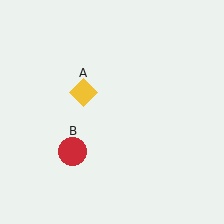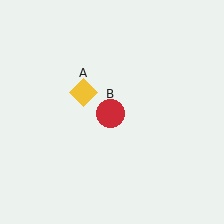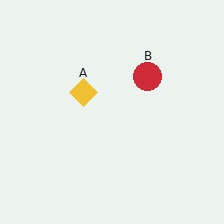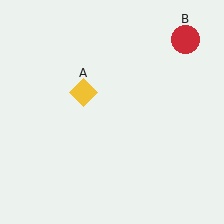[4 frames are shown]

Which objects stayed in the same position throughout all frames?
Yellow diamond (object A) remained stationary.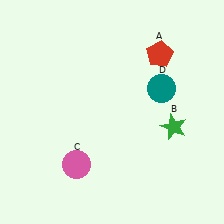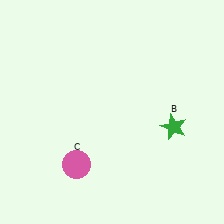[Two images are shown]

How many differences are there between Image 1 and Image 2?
There are 2 differences between the two images.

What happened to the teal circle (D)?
The teal circle (D) was removed in Image 2. It was in the top-right area of Image 1.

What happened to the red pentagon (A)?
The red pentagon (A) was removed in Image 2. It was in the top-right area of Image 1.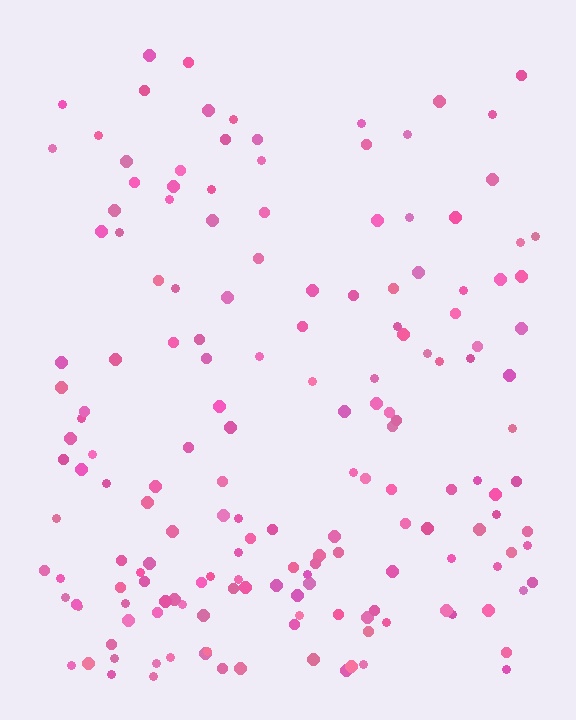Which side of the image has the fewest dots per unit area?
The top.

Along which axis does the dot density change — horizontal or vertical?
Vertical.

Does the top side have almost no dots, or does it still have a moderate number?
Still a moderate number, just noticeably fewer than the bottom.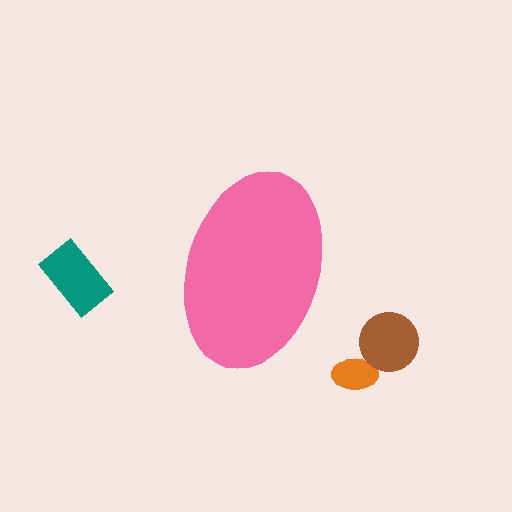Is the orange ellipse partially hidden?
No, the orange ellipse is fully visible.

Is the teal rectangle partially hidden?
No, the teal rectangle is fully visible.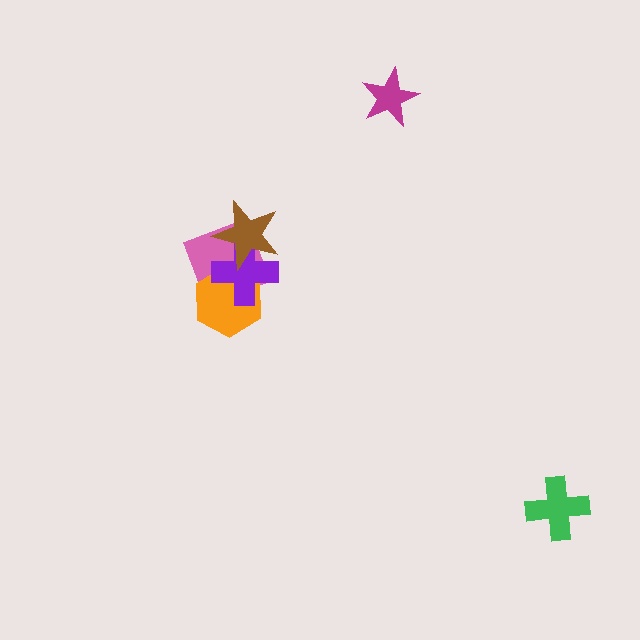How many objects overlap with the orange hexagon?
2 objects overlap with the orange hexagon.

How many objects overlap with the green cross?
0 objects overlap with the green cross.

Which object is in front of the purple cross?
The brown star is in front of the purple cross.